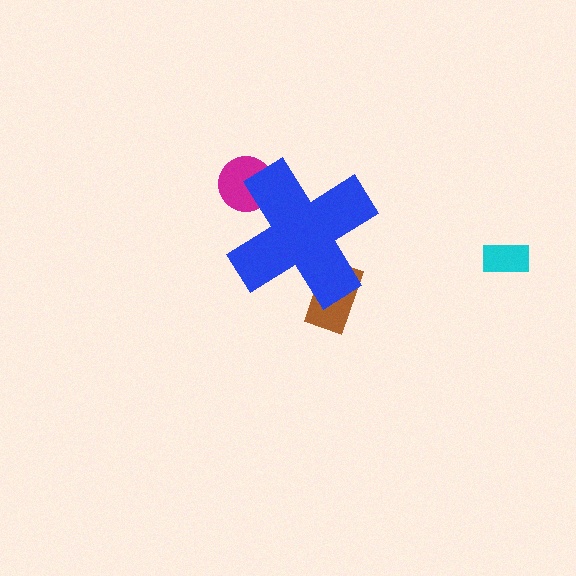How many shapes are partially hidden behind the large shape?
2 shapes are partially hidden.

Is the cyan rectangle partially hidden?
No, the cyan rectangle is fully visible.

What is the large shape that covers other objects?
A blue cross.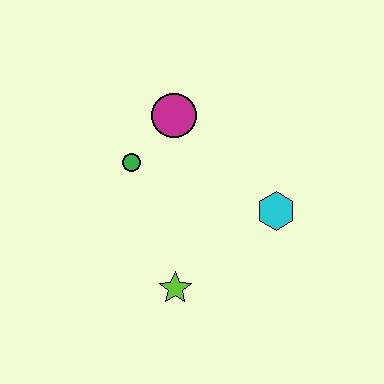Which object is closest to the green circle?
The magenta circle is closest to the green circle.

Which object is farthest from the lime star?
The magenta circle is farthest from the lime star.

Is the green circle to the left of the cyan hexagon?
Yes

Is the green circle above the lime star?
Yes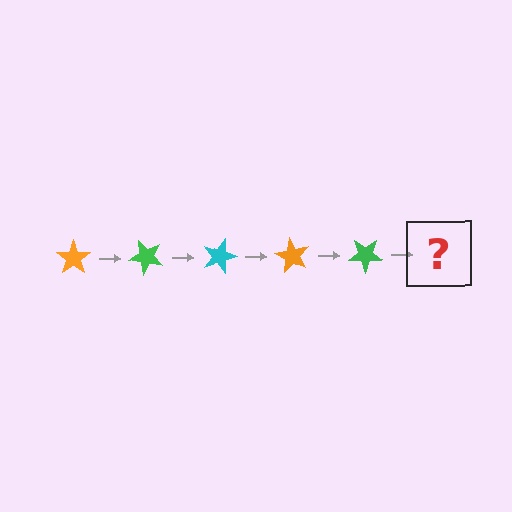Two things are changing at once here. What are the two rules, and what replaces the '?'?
The two rules are that it rotates 45 degrees each step and the color cycles through orange, green, and cyan. The '?' should be a cyan star, rotated 225 degrees from the start.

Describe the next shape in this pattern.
It should be a cyan star, rotated 225 degrees from the start.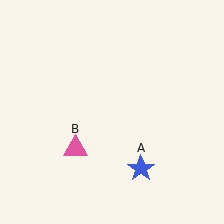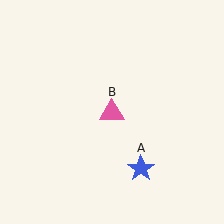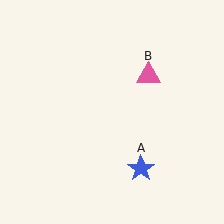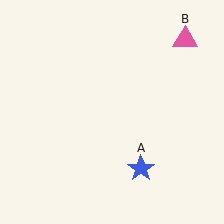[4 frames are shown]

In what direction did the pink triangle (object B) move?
The pink triangle (object B) moved up and to the right.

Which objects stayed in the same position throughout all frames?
Blue star (object A) remained stationary.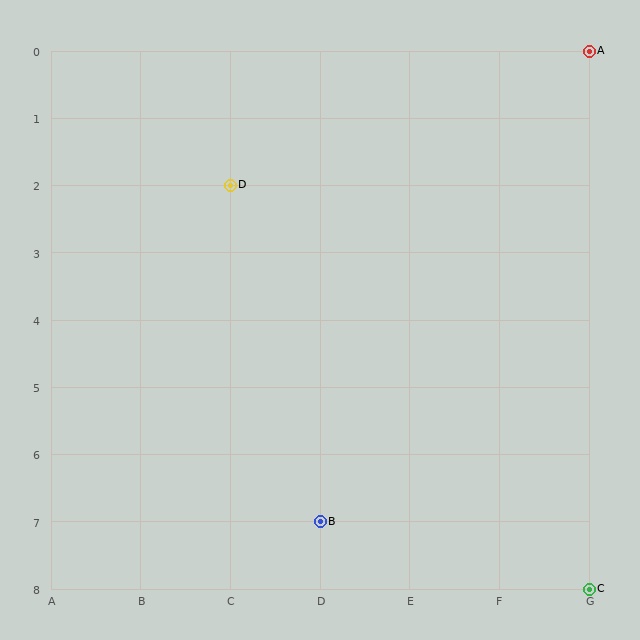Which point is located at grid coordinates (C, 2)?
Point D is at (C, 2).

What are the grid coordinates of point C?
Point C is at grid coordinates (G, 8).